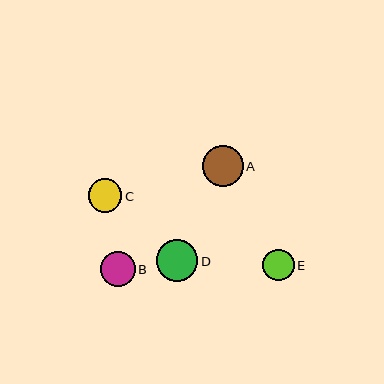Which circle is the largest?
Circle D is the largest with a size of approximately 41 pixels.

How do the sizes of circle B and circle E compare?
Circle B and circle E are approximately the same size.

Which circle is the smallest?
Circle E is the smallest with a size of approximately 32 pixels.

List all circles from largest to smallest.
From largest to smallest: D, A, B, C, E.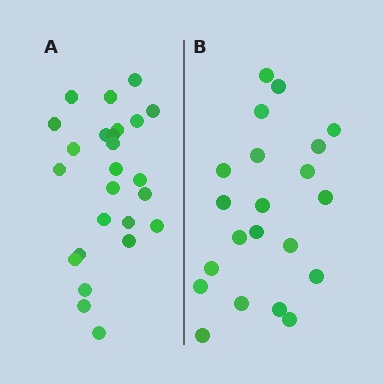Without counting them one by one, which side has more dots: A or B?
Region A (the left region) has more dots.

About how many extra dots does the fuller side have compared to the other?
Region A has about 4 more dots than region B.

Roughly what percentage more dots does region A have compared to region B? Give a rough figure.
About 20% more.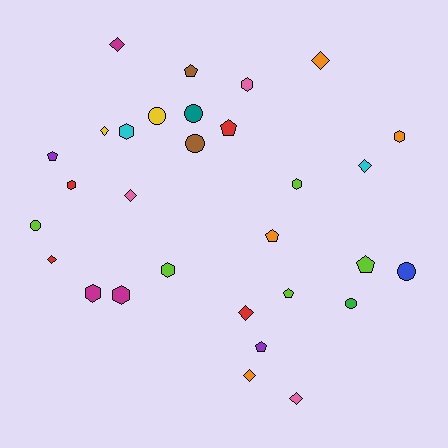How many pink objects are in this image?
There are 3 pink objects.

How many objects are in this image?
There are 30 objects.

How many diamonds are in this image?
There are 9 diamonds.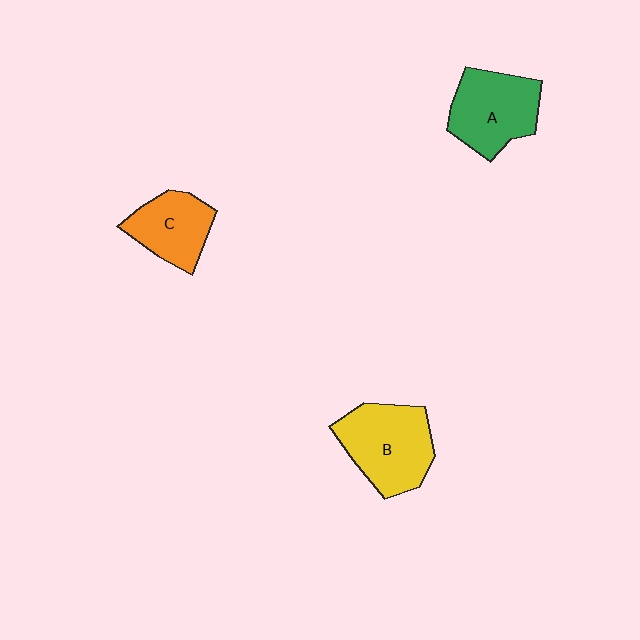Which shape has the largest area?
Shape B (yellow).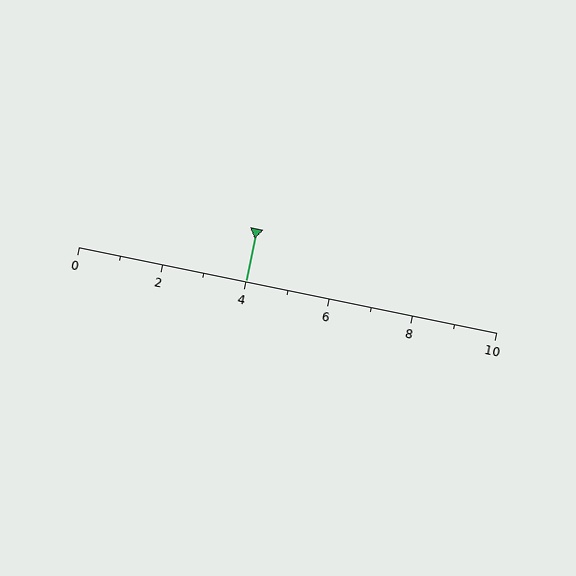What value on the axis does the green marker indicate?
The marker indicates approximately 4.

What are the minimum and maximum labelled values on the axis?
The axis runs from 0 to 10.